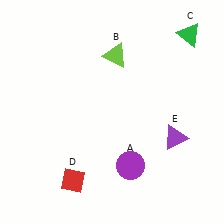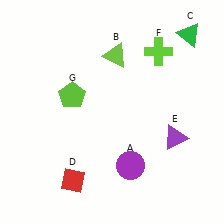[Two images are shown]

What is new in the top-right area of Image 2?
A lime cross (F) was added in the top-right area of Image 2.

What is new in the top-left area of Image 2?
A lime pentagon (G) was added in the top-left area of Image 2.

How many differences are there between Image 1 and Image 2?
There are 2 differences between the two images.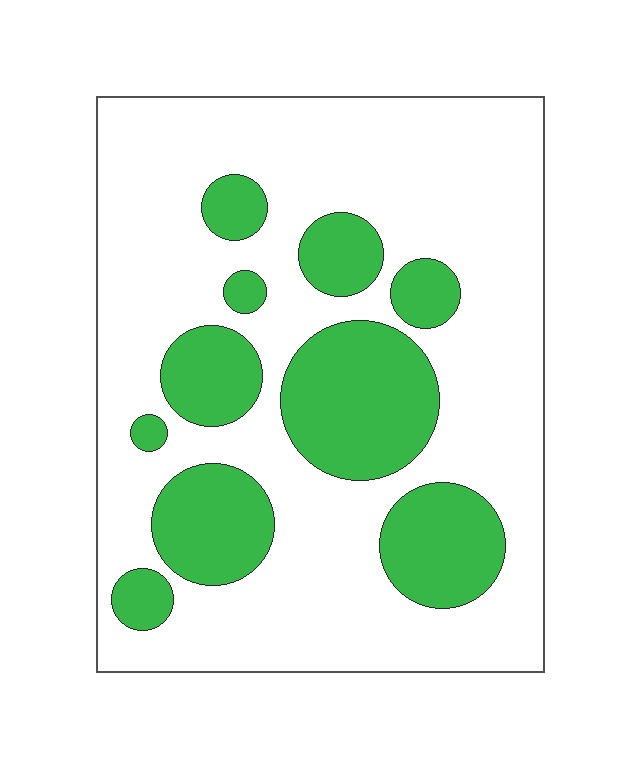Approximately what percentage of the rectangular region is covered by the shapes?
Approximately 30%.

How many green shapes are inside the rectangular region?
10.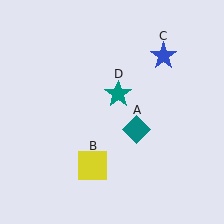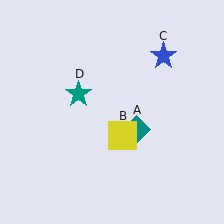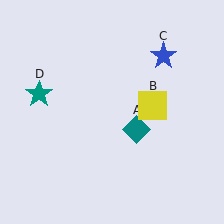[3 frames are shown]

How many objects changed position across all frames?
2 objects changed position: yellow square (object B), teal star (object D).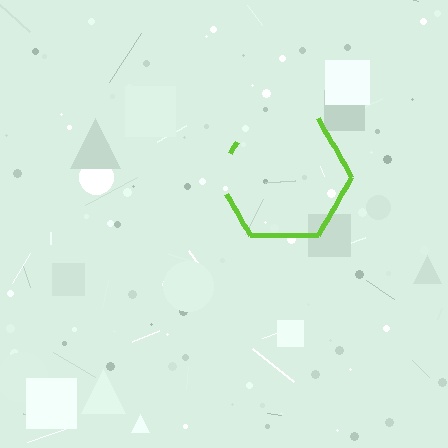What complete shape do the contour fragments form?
The contour fragments form a hexagon.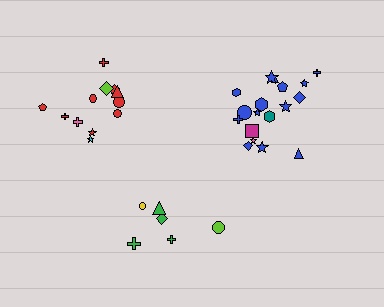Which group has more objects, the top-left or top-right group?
The top-right group.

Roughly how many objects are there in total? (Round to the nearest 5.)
Roughly 35 objects in total.